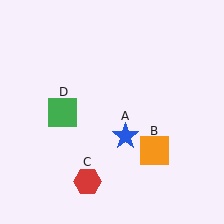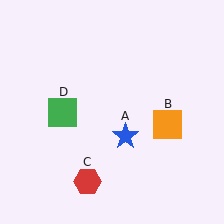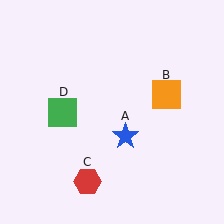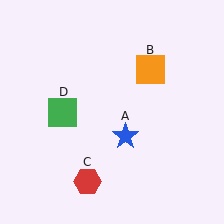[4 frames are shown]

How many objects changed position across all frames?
1 object changed position: orange square (object B).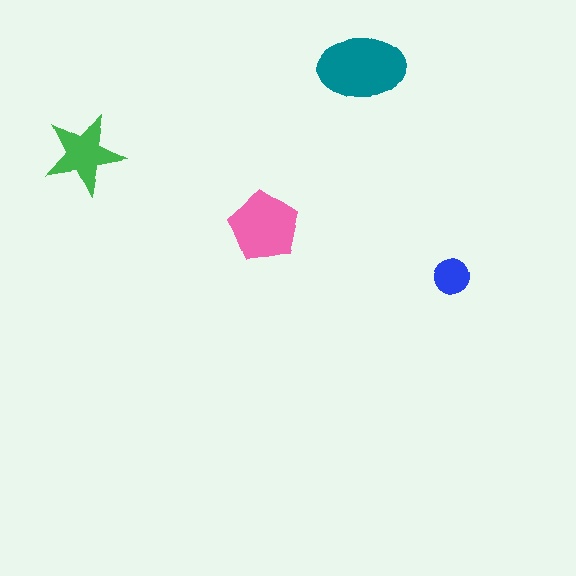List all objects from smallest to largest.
The blue circle, the green star, the pink pentagon, the teal ellipse.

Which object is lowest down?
The blue circle is bottommost.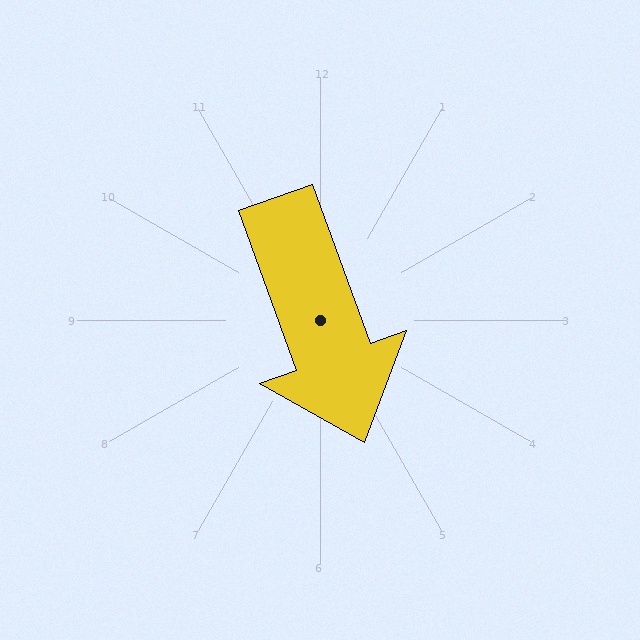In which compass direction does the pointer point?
South.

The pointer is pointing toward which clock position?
Roughly 5 o'clock.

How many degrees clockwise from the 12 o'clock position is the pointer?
Approximately 160 degrees.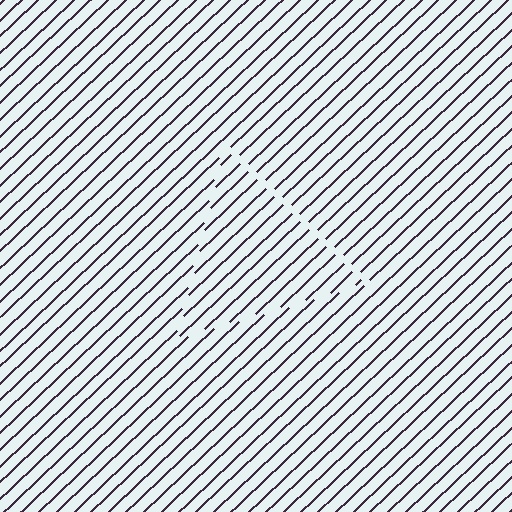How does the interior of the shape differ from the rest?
The interior of the shape contains the same grating, shifted by half a period — the contour is defined by the phase discontinuity where line-ends from the inner and outer gratings abut.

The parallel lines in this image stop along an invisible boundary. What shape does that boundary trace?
An illusory triangle. The interior of the shape contains the same grating, shifted by half a period — the contour is defined by the phase discontinuity where line-ends from the inner and outer gratings abut.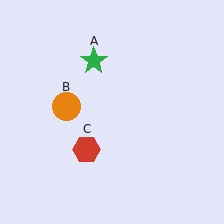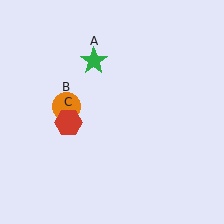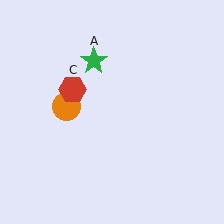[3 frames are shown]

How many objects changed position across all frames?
1 object changed position: red hexagon (object C).